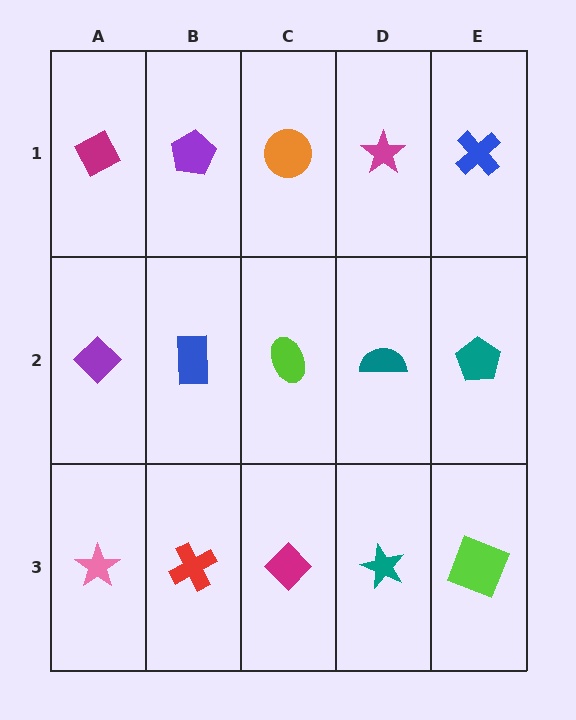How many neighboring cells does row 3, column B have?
3.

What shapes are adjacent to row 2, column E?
A blue cross (row 1, column E), a lime square (row 3, column E), a teal semicircle (row 2, column D).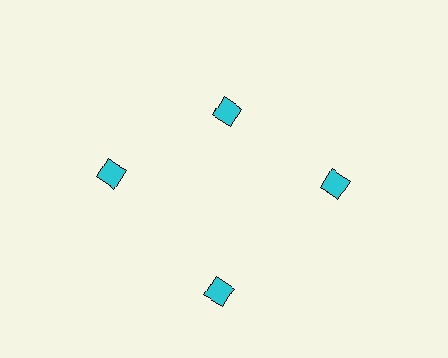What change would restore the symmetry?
The symmetry would be restored by moving it outward, back onto the ring so that all 4 diamonds sit at equal angles and equal distance from the center.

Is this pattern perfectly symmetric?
No. The 4 cyan diamonds are arranged in a ring, but one element near the 12 o'clock position is pulled inward toward the center, breaking the 4-fold rotational symmetry.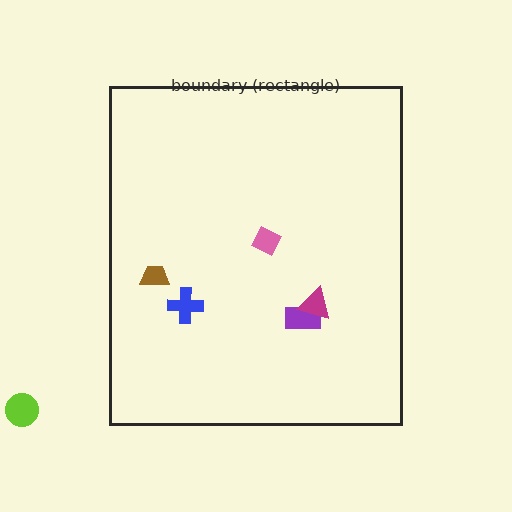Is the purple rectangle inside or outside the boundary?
Inside.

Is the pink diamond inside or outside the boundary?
Inside.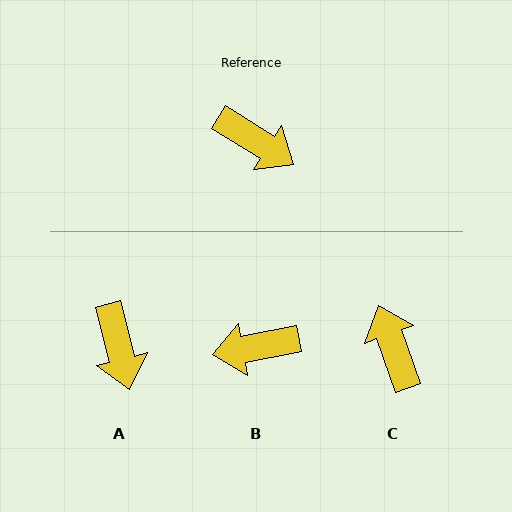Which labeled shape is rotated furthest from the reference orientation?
C, about 142 degrees away.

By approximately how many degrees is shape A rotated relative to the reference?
Approximately 43 degrees clockwise.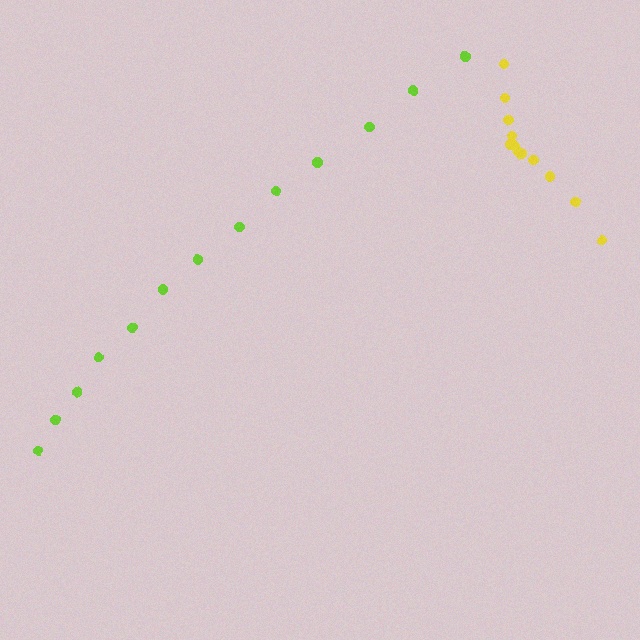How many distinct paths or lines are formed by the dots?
There are 2 distinct paths.